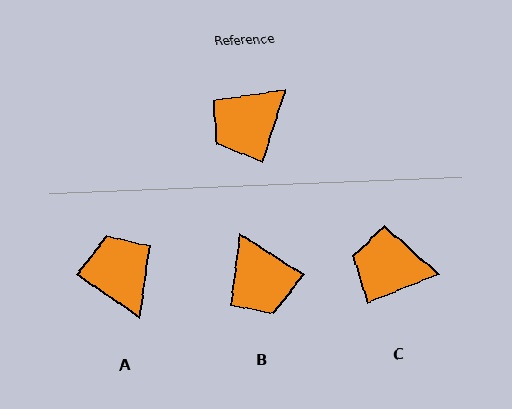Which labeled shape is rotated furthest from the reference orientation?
A, about 107 degrees away.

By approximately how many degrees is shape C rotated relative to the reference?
Approximately 50 degrees clockwise.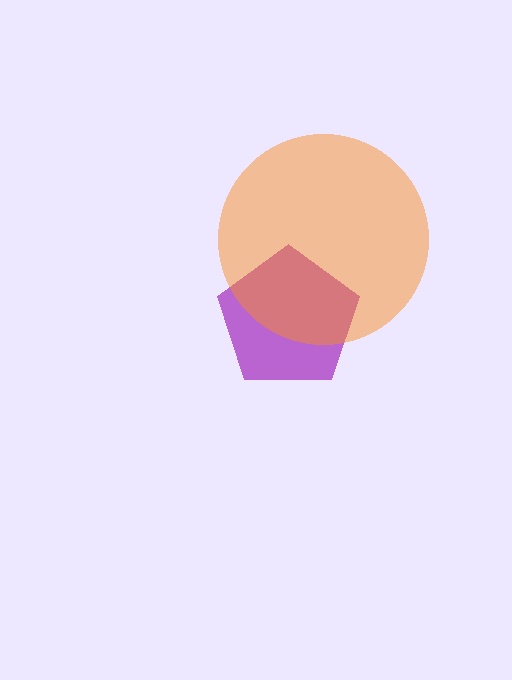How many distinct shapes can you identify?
There are 2 distinct shapes: a purple pentagon, an orange circle.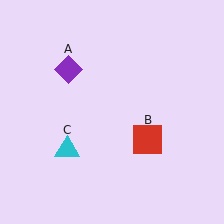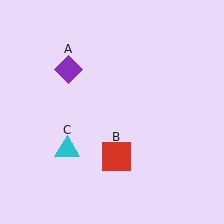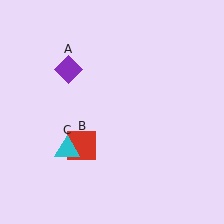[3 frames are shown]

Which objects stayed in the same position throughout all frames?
Purple diamond (object A) and cyan triangle (object C) remained stationary.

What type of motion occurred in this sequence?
The red square (object B) rotated clockwise around the center of the scene.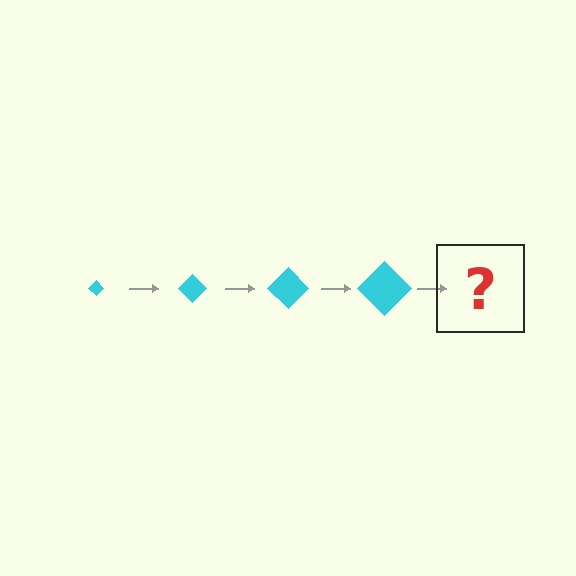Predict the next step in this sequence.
The next step is a cyan diamond, larger than the previous one.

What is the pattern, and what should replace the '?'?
The pattern is that the diamond gets progressively larger each step. The '?' should be a cyan diamond, larger than the previous one.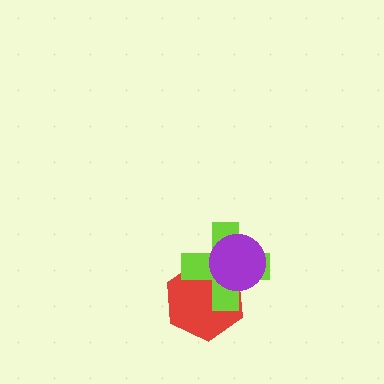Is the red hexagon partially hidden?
Yes, it is partially covered by another shape.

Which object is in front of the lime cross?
The purple circle is in front of the lime cross.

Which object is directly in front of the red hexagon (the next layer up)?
The lime cross is directly in front of the red hexagon.